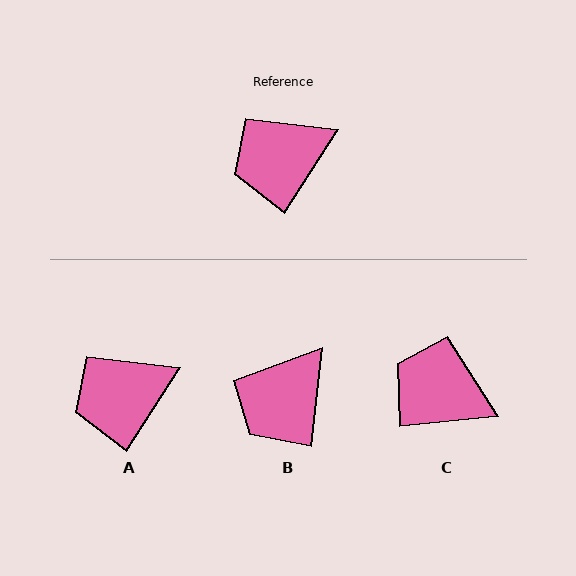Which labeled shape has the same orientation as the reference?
A.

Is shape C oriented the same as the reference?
No, it is off by about 51 degrees.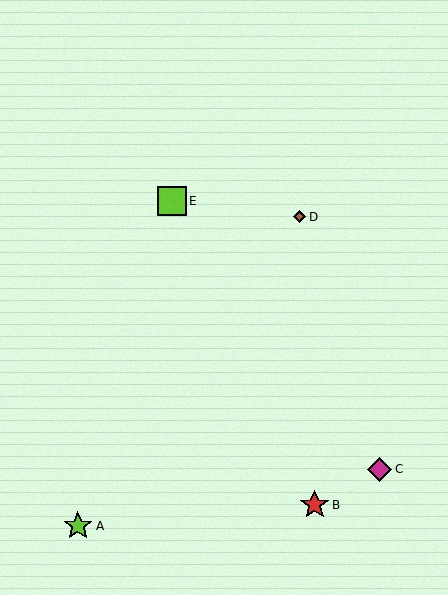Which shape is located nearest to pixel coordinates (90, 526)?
The lime star (labeled A) at (78, 526) is nearest to that location.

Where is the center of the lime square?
The center of the lime square is at (172, 201).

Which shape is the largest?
The lime star (labeled A) is the largest.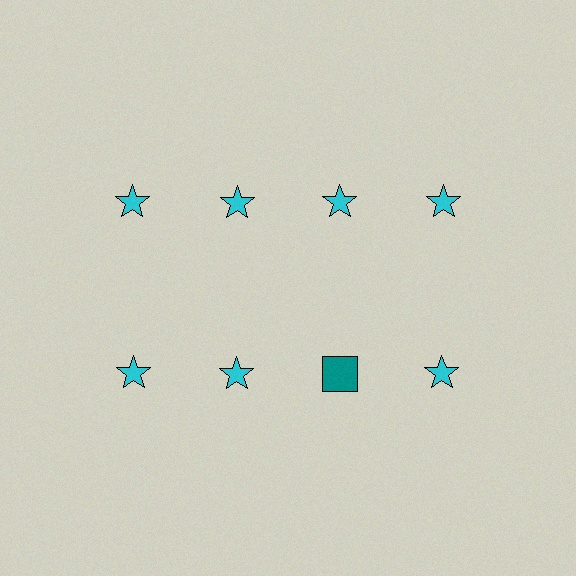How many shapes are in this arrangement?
There are 8 shapes arranged in a grid pattern.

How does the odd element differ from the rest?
It differs in both color (teal instead of cyan) and shape (square instead of star).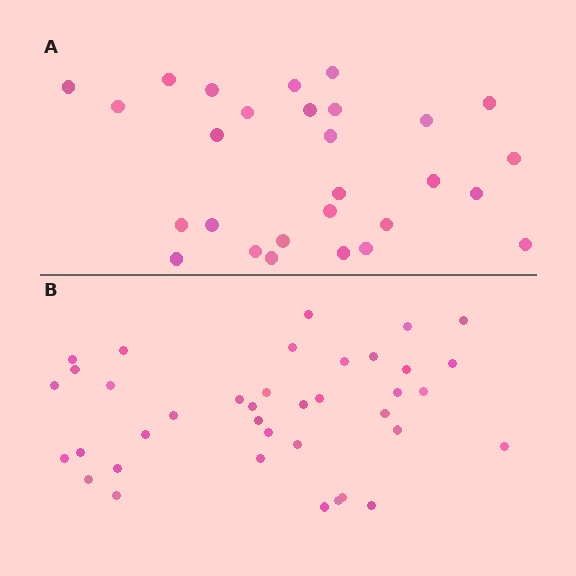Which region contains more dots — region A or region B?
Region B (the bottom region) has more dots.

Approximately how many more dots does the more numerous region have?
Region B has roughly 10 or so more dots than region A.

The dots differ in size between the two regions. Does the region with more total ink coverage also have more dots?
No. Region A has more total ink coverage because its dots are larger, but region B actually contains more individual dots. Total area can be misleading — the number of items is what matters here.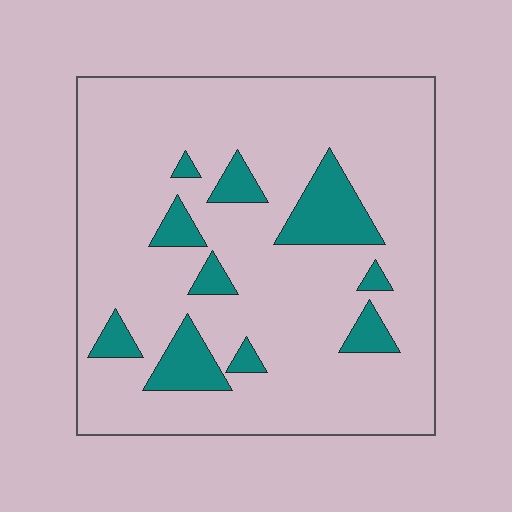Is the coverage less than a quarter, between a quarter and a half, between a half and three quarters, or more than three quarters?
Less than a quarter.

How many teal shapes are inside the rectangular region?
10.